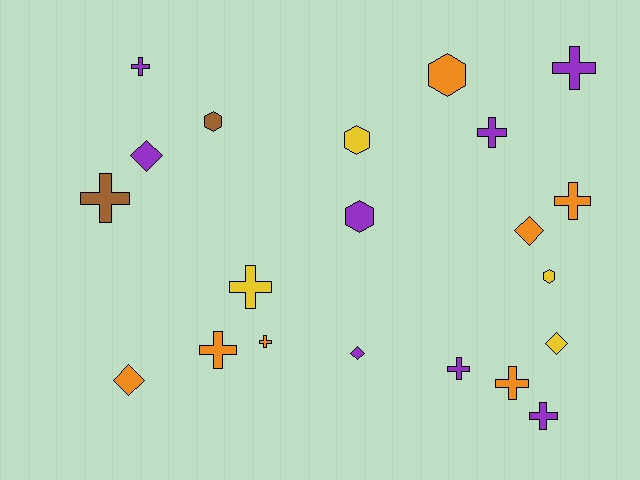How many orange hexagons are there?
There is 1 orange hexagon.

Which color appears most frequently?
Purple, with 8 objects.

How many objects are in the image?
There are 21 objects.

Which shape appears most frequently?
Cross, with 11 objects.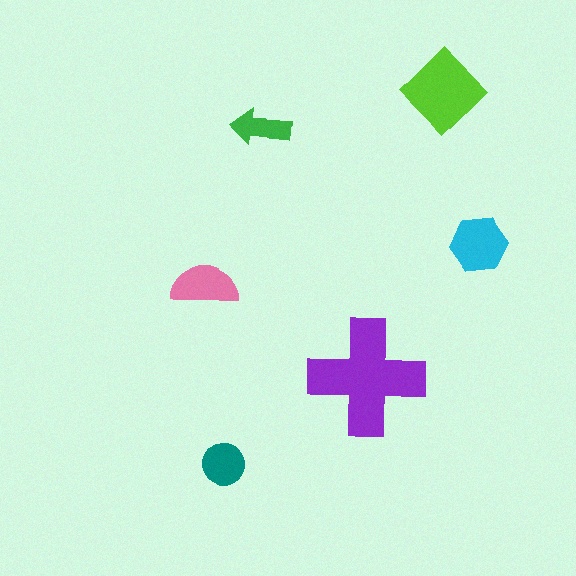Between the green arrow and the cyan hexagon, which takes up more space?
The cyan hexagon.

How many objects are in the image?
There are 6 objects in the image.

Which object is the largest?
The purple cross.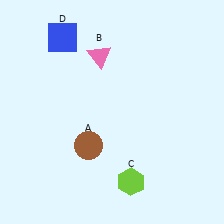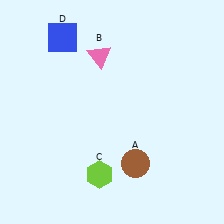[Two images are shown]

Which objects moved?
The objects that moved are: the brown circle (A), the lime hexagon (C).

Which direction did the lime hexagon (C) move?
The lime hexagon (C) moved left.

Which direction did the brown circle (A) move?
The brown circle (A) moved right.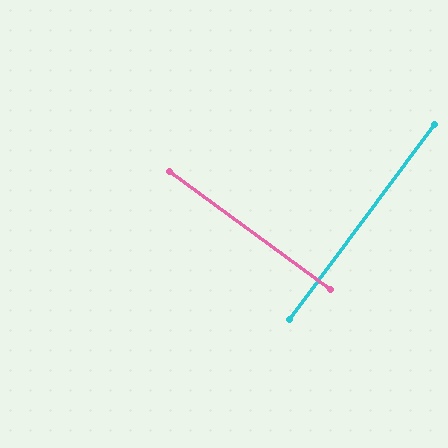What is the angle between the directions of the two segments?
Approximately 89 degrees.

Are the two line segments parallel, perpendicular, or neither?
Perpendicular — they meet at approximately 89°.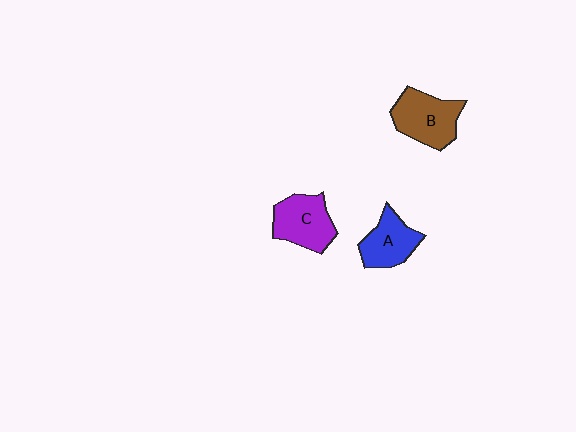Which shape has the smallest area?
Shape A (blue).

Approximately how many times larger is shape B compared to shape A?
Approximately 1.2 times.